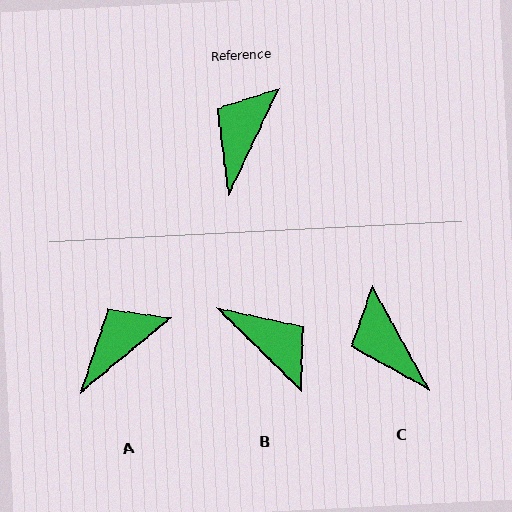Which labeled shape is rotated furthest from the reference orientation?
B, about 109 degrees away.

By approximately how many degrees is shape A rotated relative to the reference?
Approximately 25 degrees clockwise.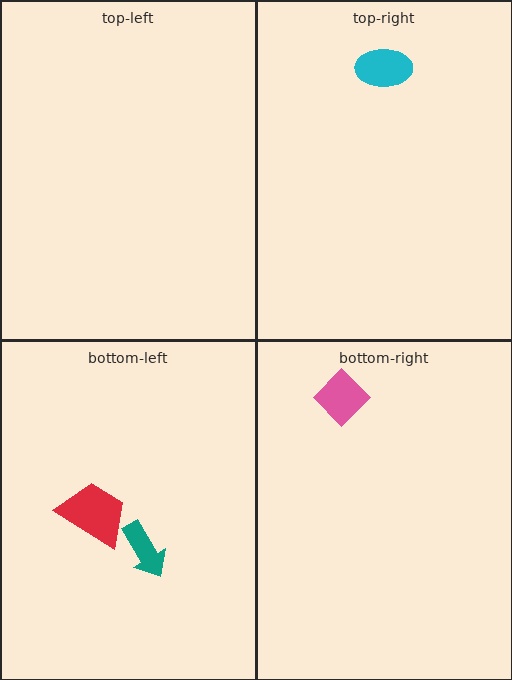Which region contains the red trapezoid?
The bottom-left region.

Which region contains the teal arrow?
The bottom-left region.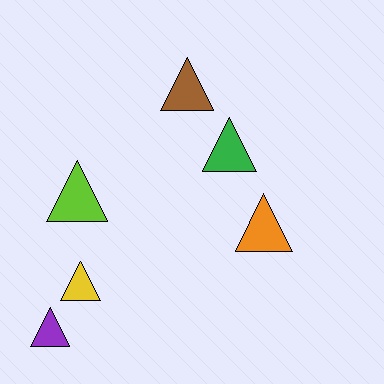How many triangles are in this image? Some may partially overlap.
There are 6 triangles.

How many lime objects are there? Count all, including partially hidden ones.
There is 1 lime object.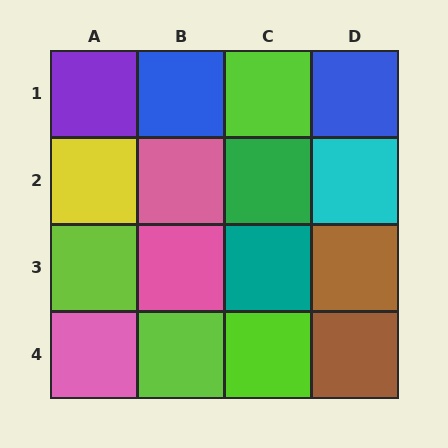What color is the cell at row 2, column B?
Pink.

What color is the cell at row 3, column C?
Teal.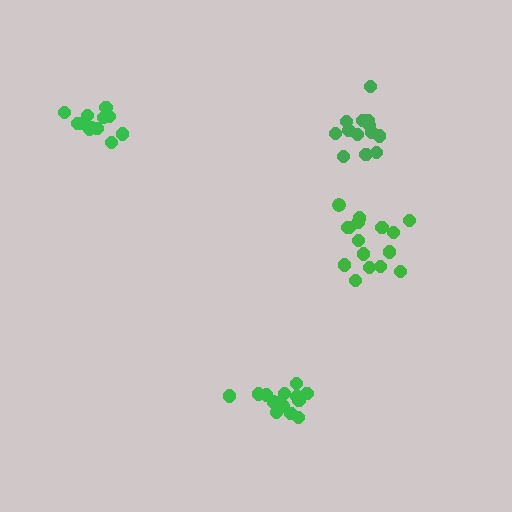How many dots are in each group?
Group 1: 16 dots, Group 2: 12 dots, Group 3: 16 dots, Group 4: 13 dots (57 total).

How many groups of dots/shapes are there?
There are 4 groups.